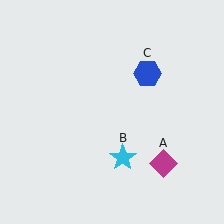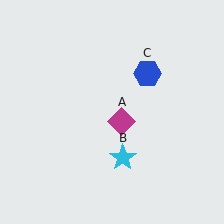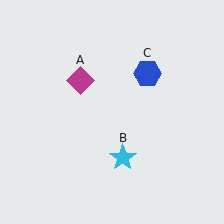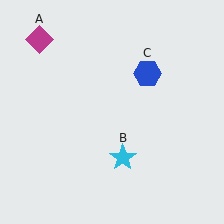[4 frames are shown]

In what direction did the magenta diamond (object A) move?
The magenta diamond (object A) moved up and to the left.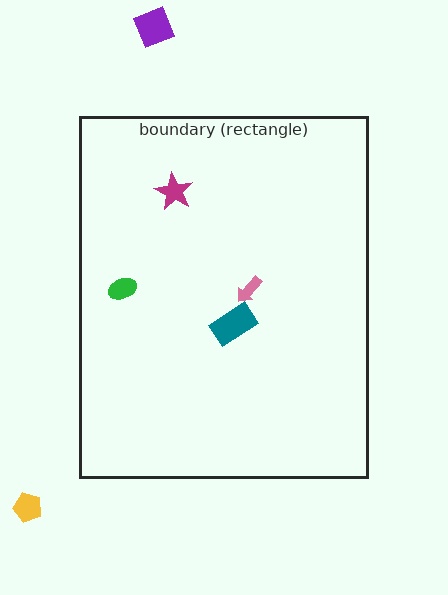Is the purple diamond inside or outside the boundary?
Outside.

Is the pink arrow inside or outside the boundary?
Inside.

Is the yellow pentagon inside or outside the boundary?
Outside.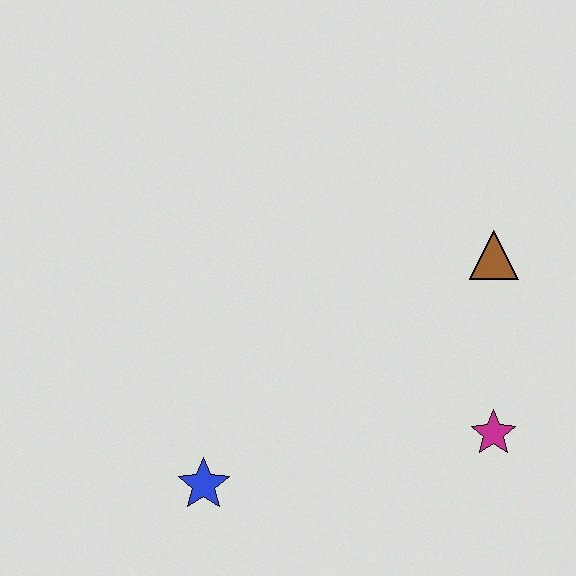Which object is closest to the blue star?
The magenta star is closest to the blue star.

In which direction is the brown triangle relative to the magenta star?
The brown triangle is above the magenta star.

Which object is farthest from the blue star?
The brown triangle is farthest from the blue star.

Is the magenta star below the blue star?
No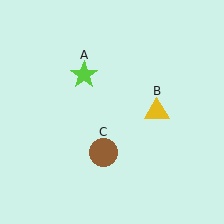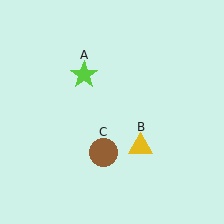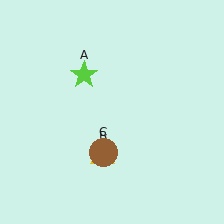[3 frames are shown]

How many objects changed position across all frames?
1 object changed position: yellow triangle (object B).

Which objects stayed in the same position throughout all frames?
Lime star (object A) and brown circle (object C) remained stationary.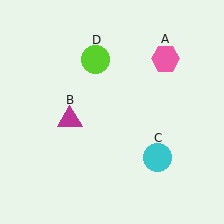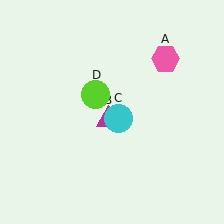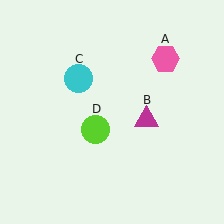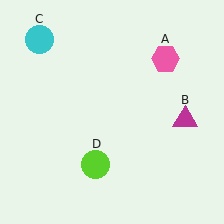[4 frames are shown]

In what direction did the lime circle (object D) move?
The lime circle (object D) moved down.